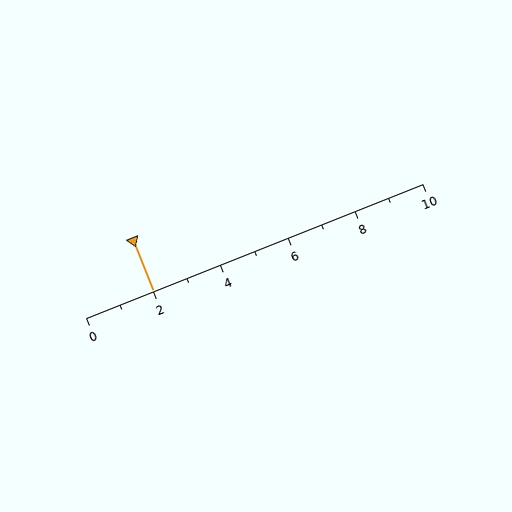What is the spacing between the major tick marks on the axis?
The major ticks are spaced 2 apart.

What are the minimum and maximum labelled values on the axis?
The axis runs from 0 to 10.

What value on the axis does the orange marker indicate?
The marker indicates approximately 2.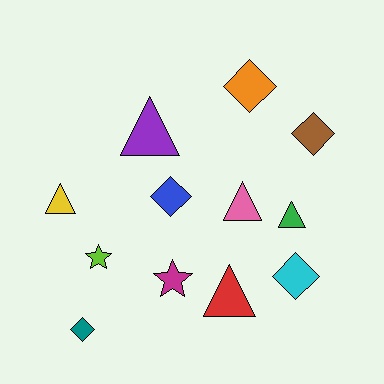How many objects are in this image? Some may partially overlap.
There are 12 objects.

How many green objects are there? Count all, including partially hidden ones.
There is 1 green object.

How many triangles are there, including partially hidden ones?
There are 5 triangles.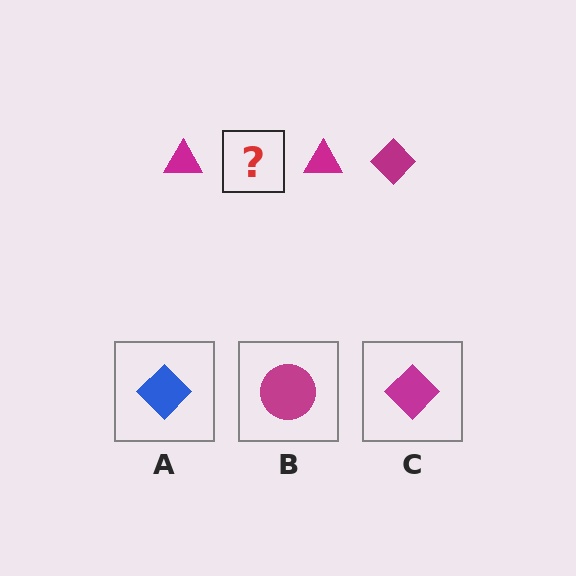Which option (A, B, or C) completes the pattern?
C.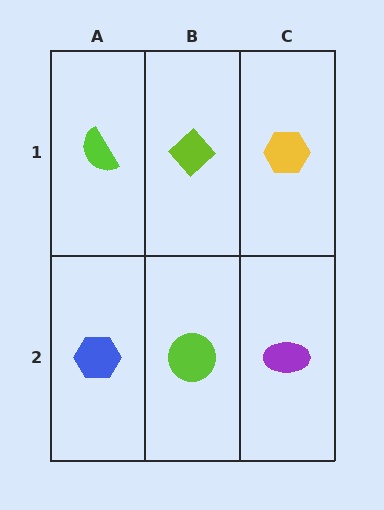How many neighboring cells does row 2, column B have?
3.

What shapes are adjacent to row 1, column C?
A purple ellipse (row 2, column C), a lime diamond (row 1, column B).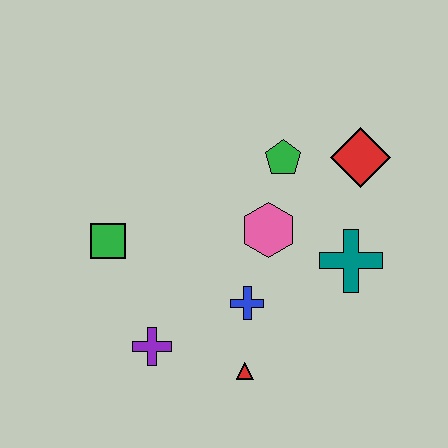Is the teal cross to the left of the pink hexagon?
No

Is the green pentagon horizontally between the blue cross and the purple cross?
No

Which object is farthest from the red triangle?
The red diamond is farthest from the red triangle.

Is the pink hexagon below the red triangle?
No